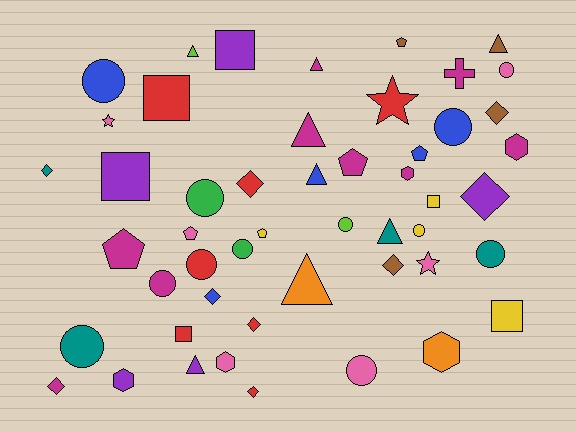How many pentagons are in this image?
There are 6 pentagons.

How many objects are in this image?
There are 50 objects.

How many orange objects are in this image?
There are 2 orange objects.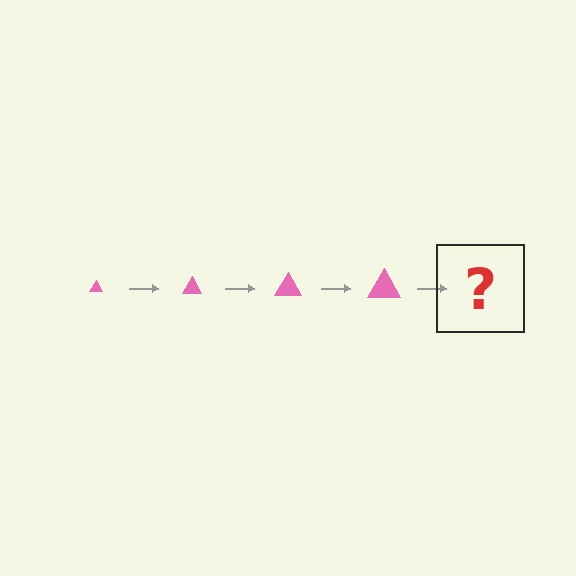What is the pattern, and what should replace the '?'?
The pattern is that the triangle gets progressively larger each step. The '?' should be a pink triangle, larger than the previous one.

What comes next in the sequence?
The next element should be a pink triangle, larger than the previous one.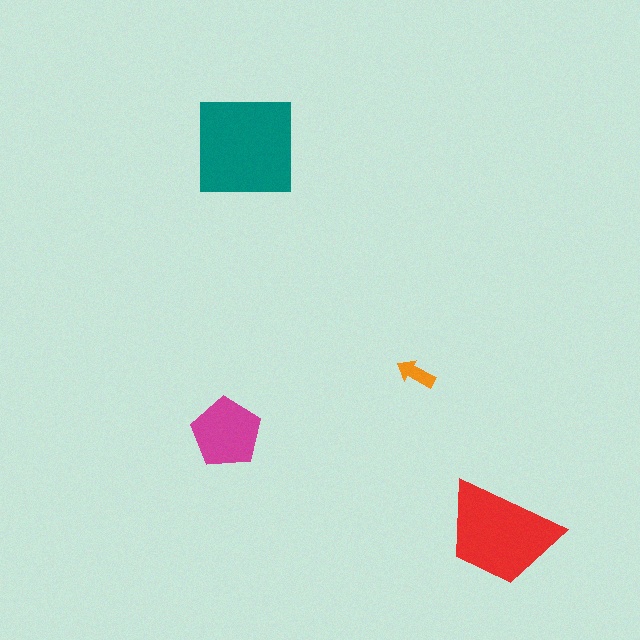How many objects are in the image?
There are 4 objects in the image.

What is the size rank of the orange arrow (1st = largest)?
4th.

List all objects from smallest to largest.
The orange arrow, the magenta pentagon, the red trapezoid, the teal square.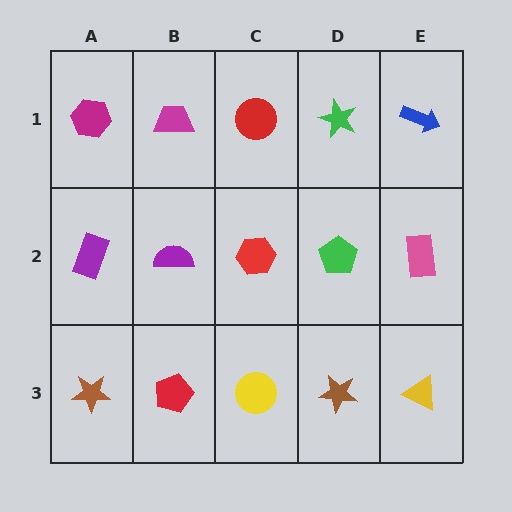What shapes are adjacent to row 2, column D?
A green star (row 1, column D), a brown star (row 3, column D), a red hexagon (row 2, column C), a pink rectangle (row 2, column E).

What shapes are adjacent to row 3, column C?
A red hexagon (row 2, column C), a red pentagon (row 3, column B), a brown star (row 3, column D).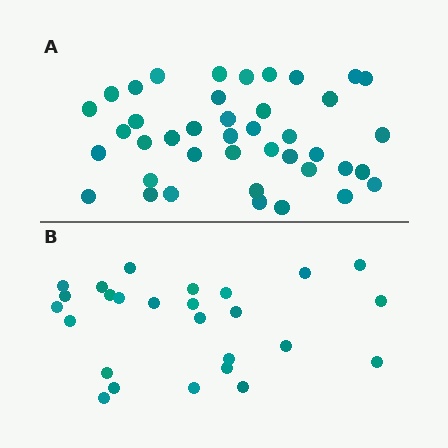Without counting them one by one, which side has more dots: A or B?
Region A (the top region) has more dots.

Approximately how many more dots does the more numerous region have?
Region A has approximately 15 more dots than region B.